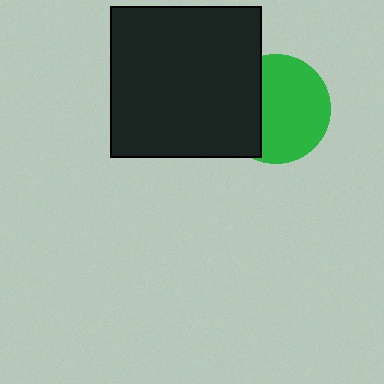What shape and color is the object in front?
The object in front is a black square.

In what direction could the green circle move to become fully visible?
The green circle could move right. That would shift it out from behind the black square entirely.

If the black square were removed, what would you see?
You would see the complete green circle.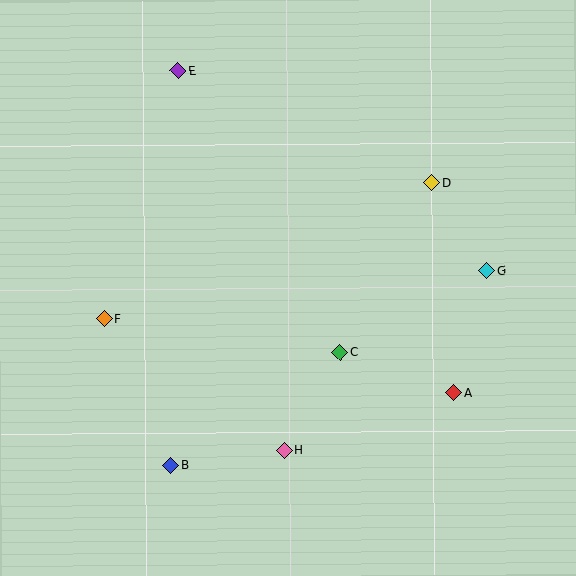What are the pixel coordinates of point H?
Point H is at (284, 450).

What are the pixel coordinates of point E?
Point E is at (178, 71).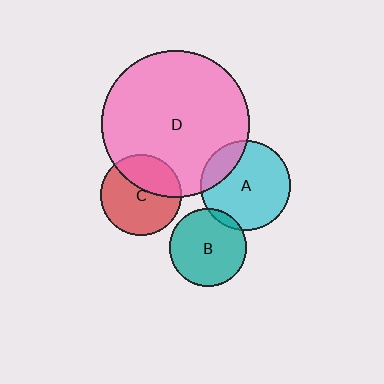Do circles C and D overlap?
Yes.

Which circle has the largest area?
Circle D (pink).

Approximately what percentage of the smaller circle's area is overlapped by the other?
Approximately 35%.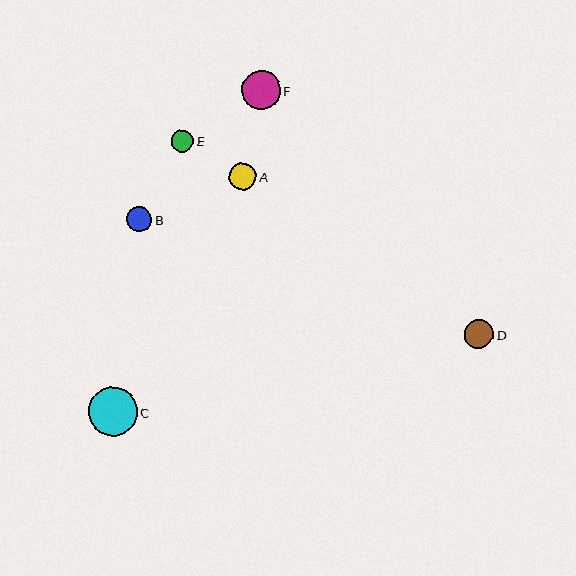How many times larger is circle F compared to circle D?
Circle F is approximately 1.3 times the size of circle D.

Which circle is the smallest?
Circle E is the smallest with a size of approximately 22 pixels.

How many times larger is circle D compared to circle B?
Circle D is approximately 1.2 times the size of circle B.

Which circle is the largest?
Circle C is the largest with a size of approximately 49 pixels.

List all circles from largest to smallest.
From largest to smallest: C, F, D, A, B, E.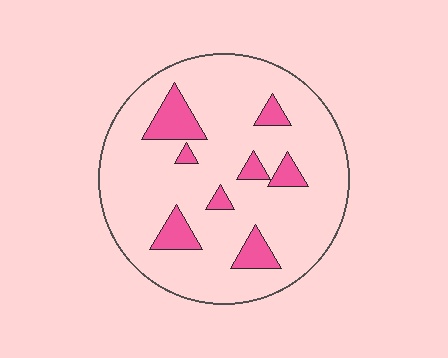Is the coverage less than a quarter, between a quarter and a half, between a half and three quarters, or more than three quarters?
Less than a quarter.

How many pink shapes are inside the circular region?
8.